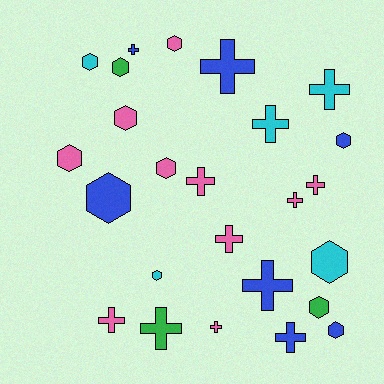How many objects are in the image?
There are 25 objects.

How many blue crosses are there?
There are 4 blue crosses.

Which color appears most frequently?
Pink, with 10 objects.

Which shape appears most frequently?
Cross, with 13 objects.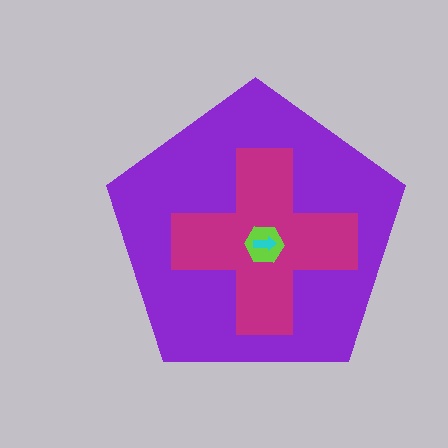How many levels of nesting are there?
4.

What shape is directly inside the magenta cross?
The lime hexagon.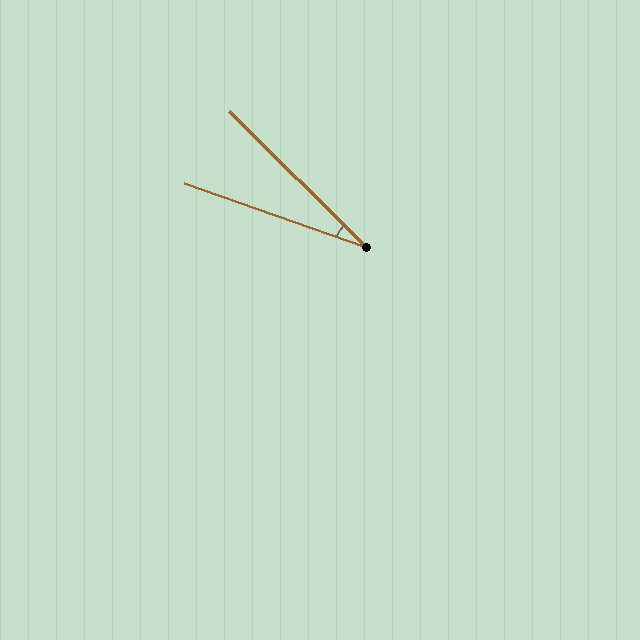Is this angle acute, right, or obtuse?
It is acute.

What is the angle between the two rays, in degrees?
Approximately 26 degrees.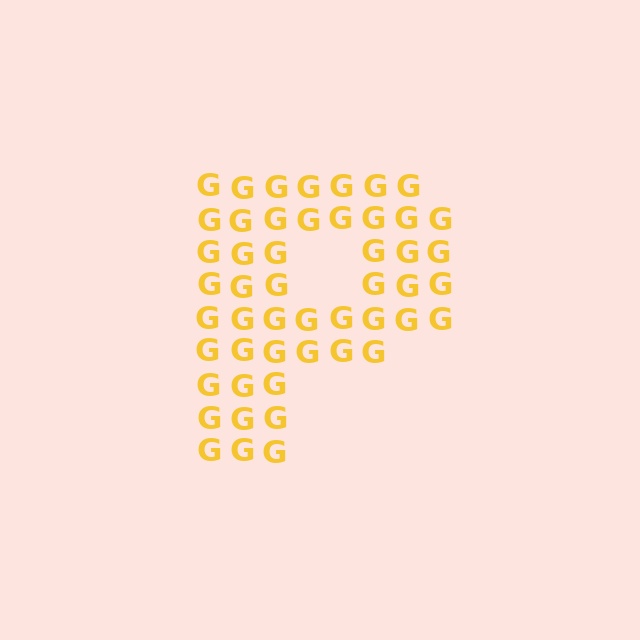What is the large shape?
The large shape is the letter P.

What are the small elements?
The small elements are letter G's.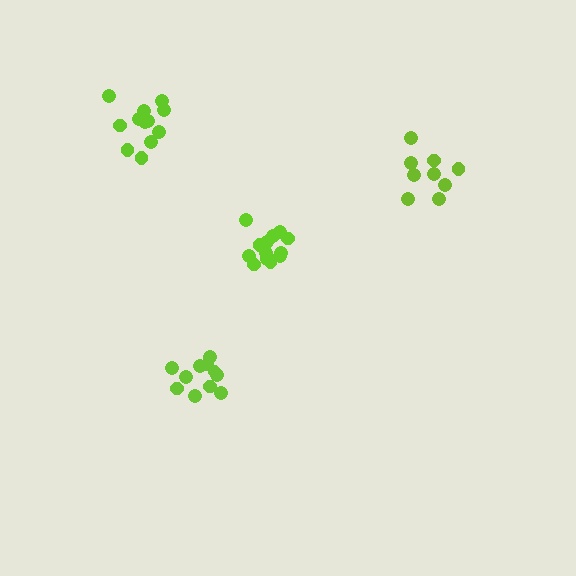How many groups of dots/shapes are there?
There are 4 groups.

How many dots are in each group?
Group 1: 11 dots, Group 2: 13 dots, Group 3: 12 dots, Group 4: 9 dots (45 total).